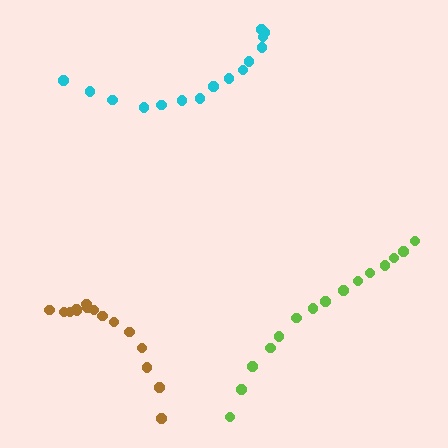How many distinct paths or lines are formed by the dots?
There are 3 distinct paths.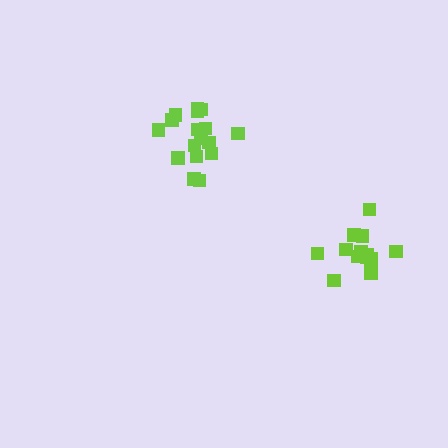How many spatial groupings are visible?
There are 2 spatial groupings.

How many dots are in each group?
Group 1: 17 dots, Group 2: 16 dots (33 total).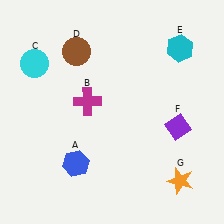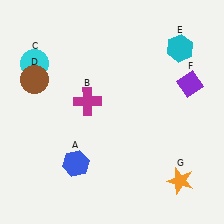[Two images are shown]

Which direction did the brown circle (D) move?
The brown circle (D) moved left.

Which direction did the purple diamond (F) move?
The purple diamond (F) moved up.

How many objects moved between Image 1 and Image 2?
2 objects moved between the two images.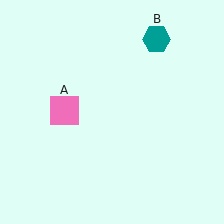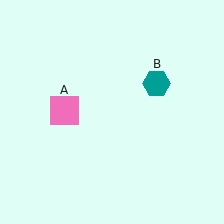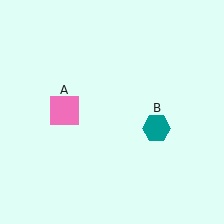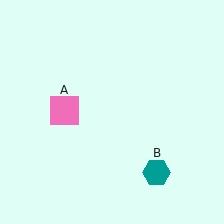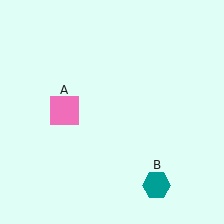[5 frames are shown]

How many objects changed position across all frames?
1 object changed position: teal hexagon (object B).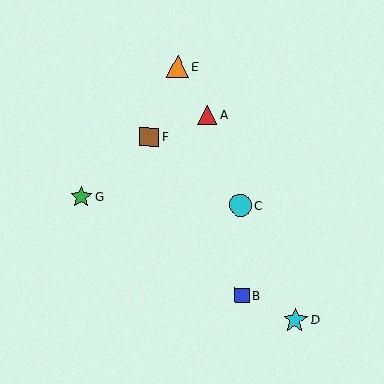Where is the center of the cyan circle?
The center of the cyan circle is at (240, 205).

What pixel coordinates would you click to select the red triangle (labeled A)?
Click at (207, 115) to select the red triangle A.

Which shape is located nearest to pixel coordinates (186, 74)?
The orange triangle (labeled E) at (178, 66) is nearest to that location.